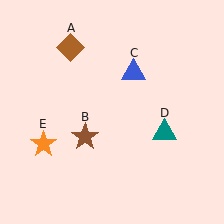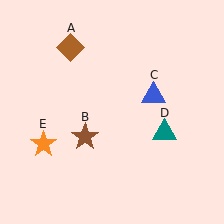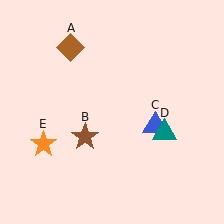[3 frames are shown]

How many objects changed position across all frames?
1 object changed position: blue triangle (object C).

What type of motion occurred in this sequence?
The blue triangle (object C) rotated clockwise around the center of the scene.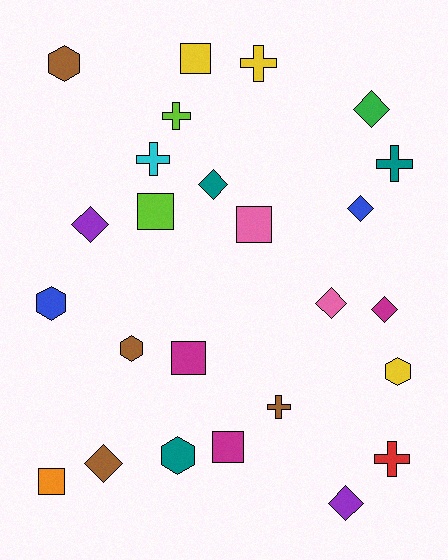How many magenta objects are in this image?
There are 3 magenta objects.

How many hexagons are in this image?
There are 5 hexagons.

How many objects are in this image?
There are 25 objects.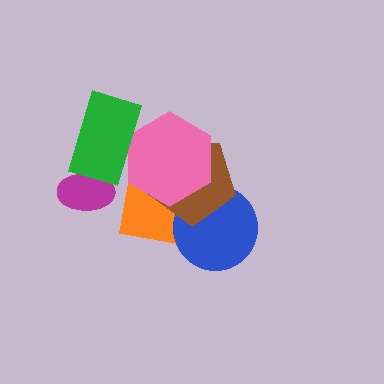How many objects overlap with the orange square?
2 objects overlap with the orange square.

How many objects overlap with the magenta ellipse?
1 object overlaps with the magenta ellipse.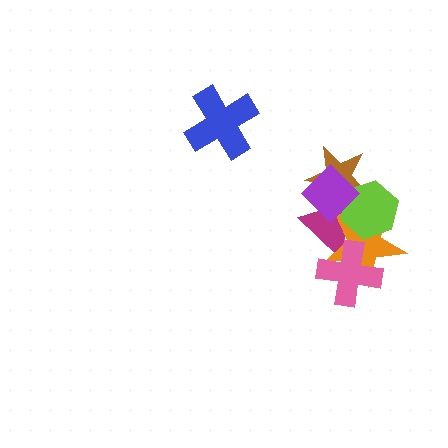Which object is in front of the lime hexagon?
The purple diamond is in front of the lime hexagon.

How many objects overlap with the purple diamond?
4 objects overlap with the purple diamond.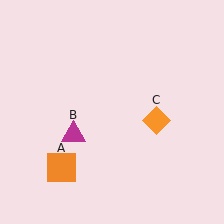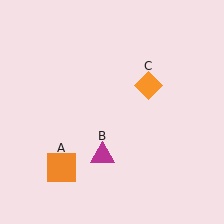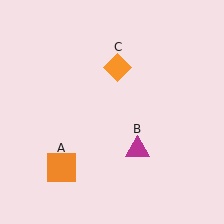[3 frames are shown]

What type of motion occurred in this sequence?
The magenta triangle (object B), orange diamond (object C) rotated counterclockwise around the center of the scene.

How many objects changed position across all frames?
2 objects changed position: magenta triangle (object B), orange diamond (object C).